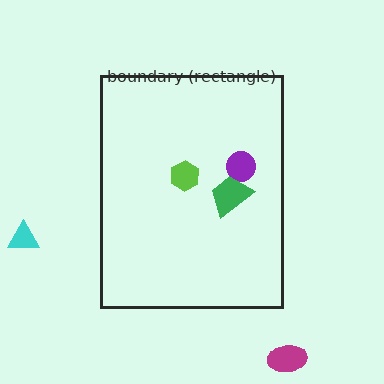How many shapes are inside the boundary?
3 inside, 2 outside.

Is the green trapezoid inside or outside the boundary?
Inside.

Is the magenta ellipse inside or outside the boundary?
Outside.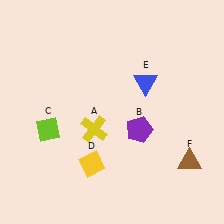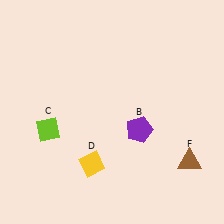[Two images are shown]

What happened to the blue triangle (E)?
The blue triangle (E) was removed in Image 2. It was in the top-right area of Image 1.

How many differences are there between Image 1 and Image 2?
There are 2 differences between the two images.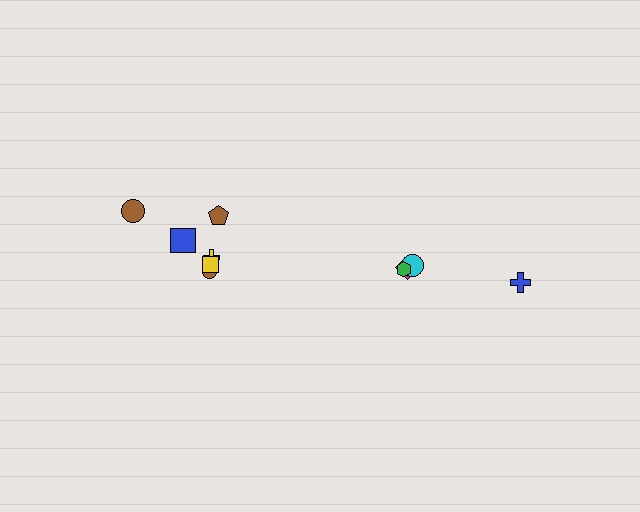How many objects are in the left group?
There are 6 objects.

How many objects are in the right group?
There are 4 objects.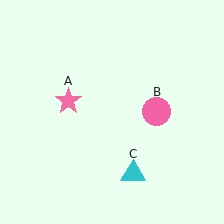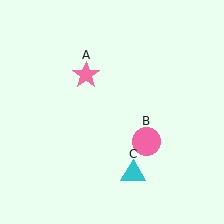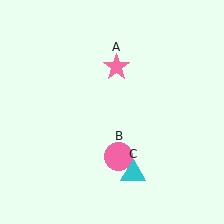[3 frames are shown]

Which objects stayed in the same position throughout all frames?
Cyan triangle (object C) remained stationary.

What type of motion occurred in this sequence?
The pink star (object A), pink circle (object B) rotated clockwise around the center of the scene.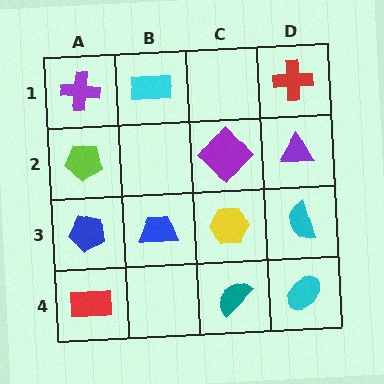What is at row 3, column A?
A blue pentagon.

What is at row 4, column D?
A cyan ellipse.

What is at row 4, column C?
A teal semicircle.